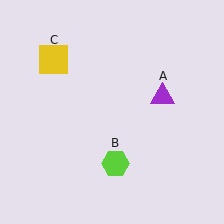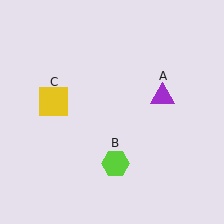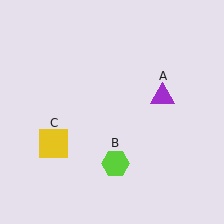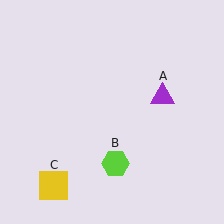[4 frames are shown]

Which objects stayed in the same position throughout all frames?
Purple triangle (object A) and lime hexagon (object B) remained stationary.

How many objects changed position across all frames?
1 object changed position: yellow square (object C).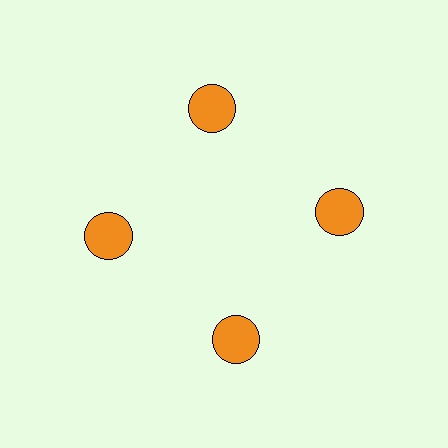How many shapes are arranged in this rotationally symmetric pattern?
There are 4 shapes, arranged in 4 groups of 1.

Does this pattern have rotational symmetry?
Yes, this pattern has 4-fold rotational symmetry. It looks the same after rotating 90 degrees around the center.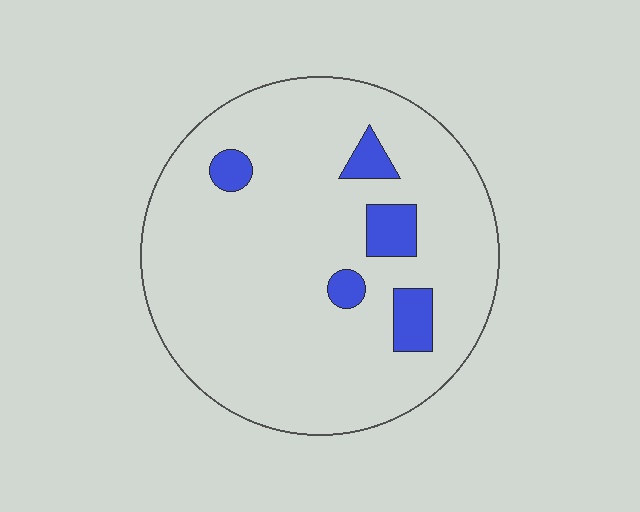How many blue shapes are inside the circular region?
5.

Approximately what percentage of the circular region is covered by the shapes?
Approximately 10%.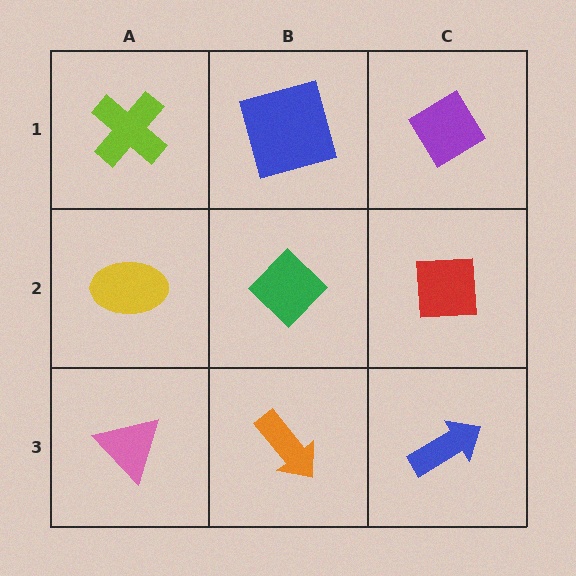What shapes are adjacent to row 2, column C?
A purple diamond (row 1, column C), a blue arrow (row 3, column C), a green diamond (row 2, column B).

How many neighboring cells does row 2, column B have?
4.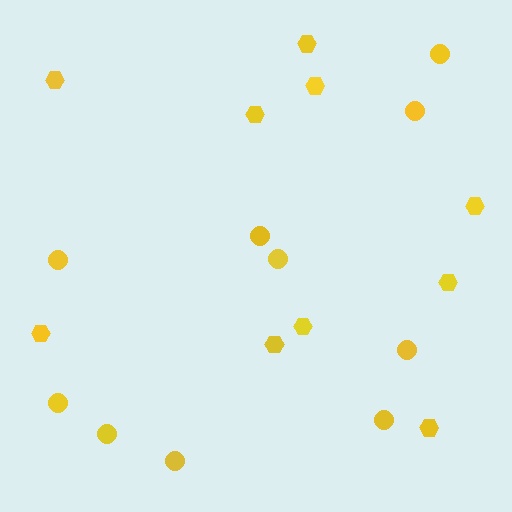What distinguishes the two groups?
There are 2 groups: one group of hexagons (10) and one group of circles (10).